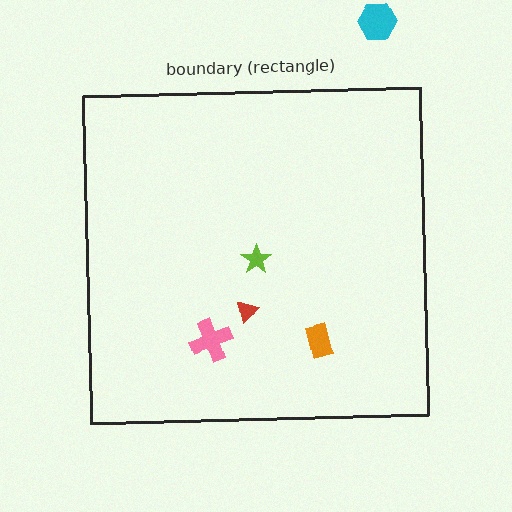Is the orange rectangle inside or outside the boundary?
Inside.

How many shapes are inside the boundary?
4 inside, 1 outside.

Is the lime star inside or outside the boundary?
Inside.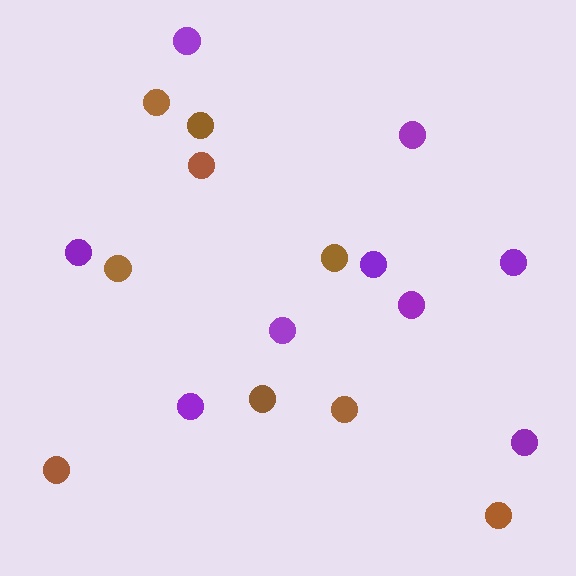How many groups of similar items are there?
There are 2 groups: one group of purple circles (9) and one group of brown circles (9).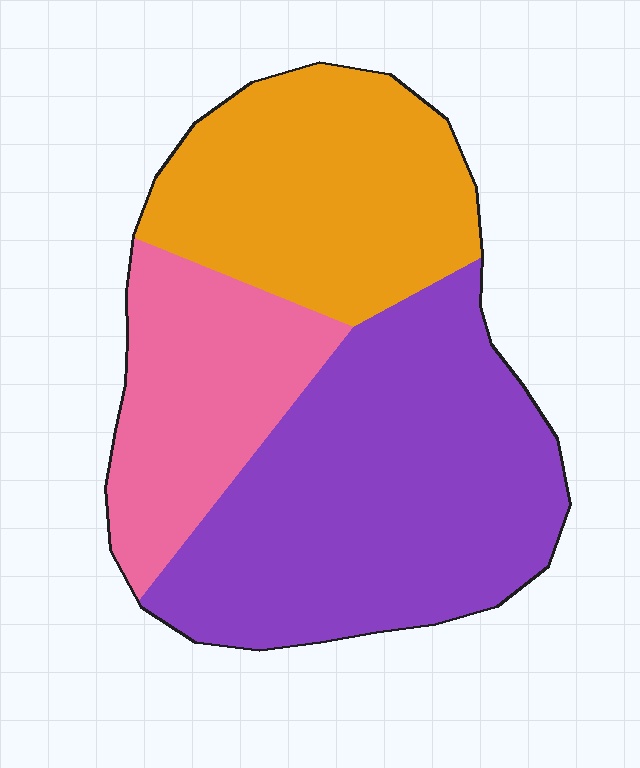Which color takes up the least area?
Pink, at roughly 20%.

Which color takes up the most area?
Purple, at roughly 45%.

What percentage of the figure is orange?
Orange takes up about one third (1/3) of the figure.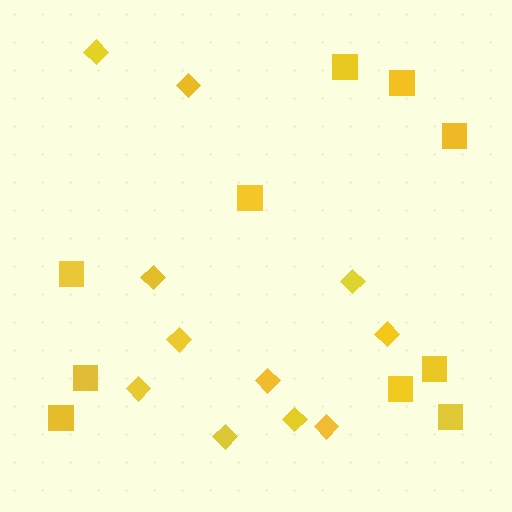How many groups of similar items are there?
There are 2 groups: one group of squares (10) and one group of diamonds (11).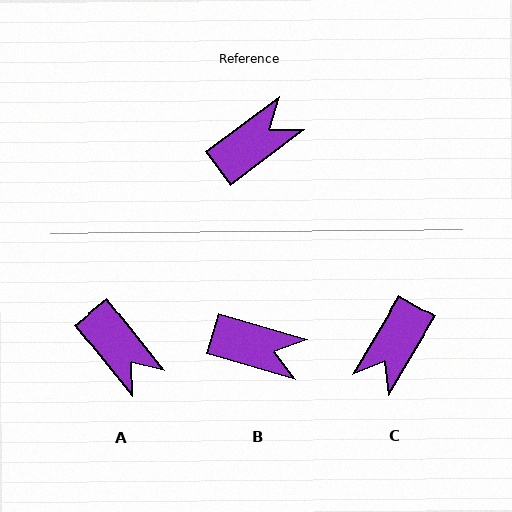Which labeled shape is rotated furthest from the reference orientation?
C, about 158 degrees away.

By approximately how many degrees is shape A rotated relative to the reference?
Approximately 88 degrees clockwise.